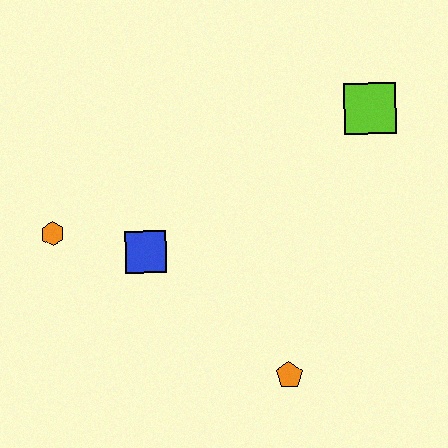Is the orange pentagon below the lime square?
Yes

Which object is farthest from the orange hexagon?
The lime square is farthest from the orange hexagon.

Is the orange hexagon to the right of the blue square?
No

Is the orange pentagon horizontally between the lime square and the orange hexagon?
Yes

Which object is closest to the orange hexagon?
The blue square is closest to the orange hexagon.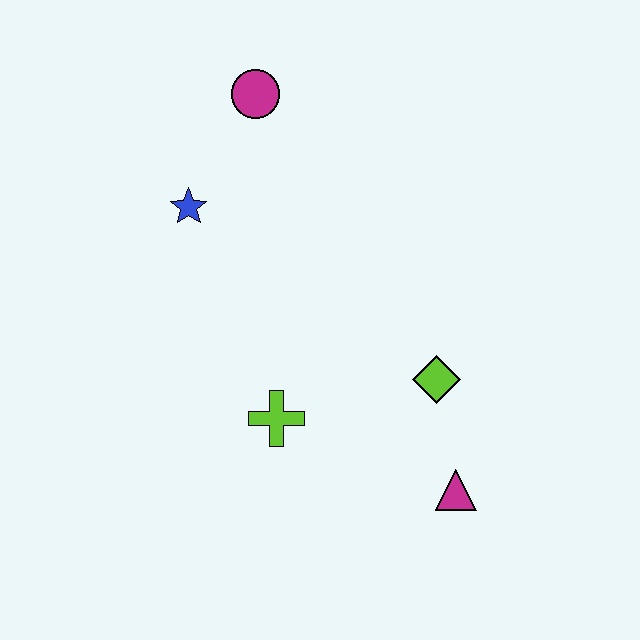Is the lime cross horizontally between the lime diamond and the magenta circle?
Yes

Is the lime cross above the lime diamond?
No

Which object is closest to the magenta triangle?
The lime diamond is closest to the magenta triangle.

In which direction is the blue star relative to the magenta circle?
The blue star is below the magenta circle.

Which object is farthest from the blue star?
The magenta triangle is farthest from the blue star.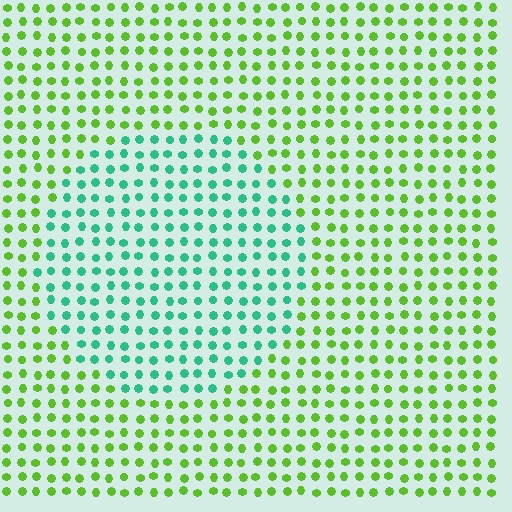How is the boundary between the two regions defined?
The boundary is defined purely by a slight shift in hue (about 56 degrees). Spacing, size, and orientation are identical on both sides.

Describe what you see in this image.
The image is filled with small lime elements in a uniform arrangement. A circle-shaped region is visible where the elements are tinted to a slightly different hue, forming a subtle color boundary.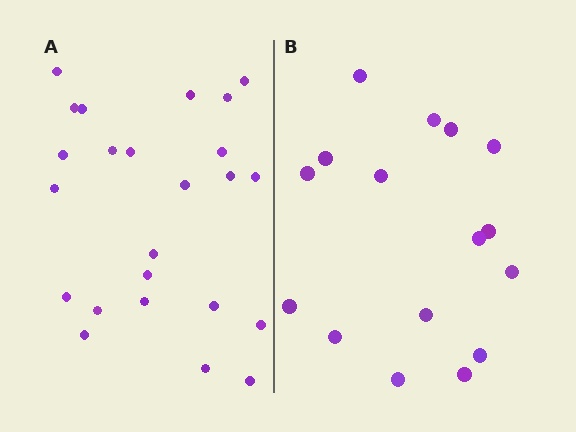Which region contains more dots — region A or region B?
Region A (the left region) has more dots.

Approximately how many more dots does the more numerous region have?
Region A has roughly 8 or so more dots than region B.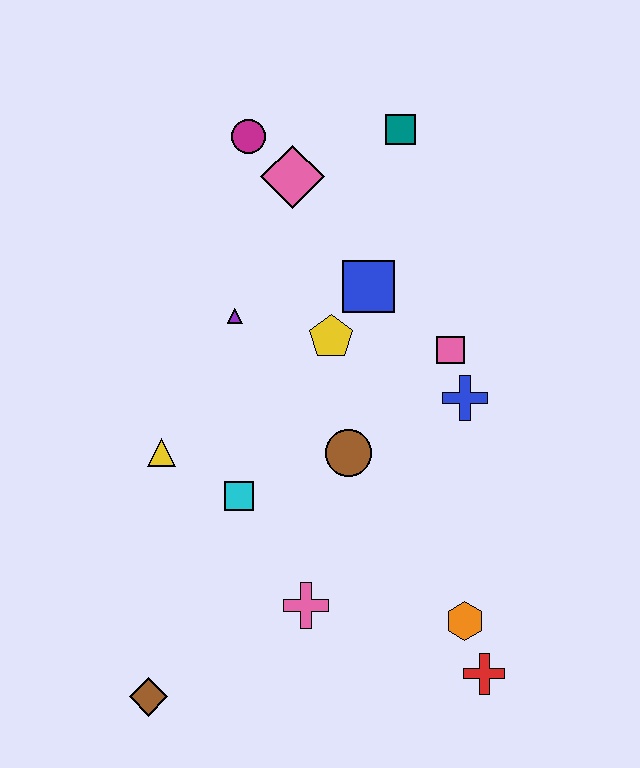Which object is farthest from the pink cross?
The teal square is farthest from the pink cross.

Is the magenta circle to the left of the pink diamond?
Yes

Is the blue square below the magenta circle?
Yes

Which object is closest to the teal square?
The pink diamond is closest to the teal square.